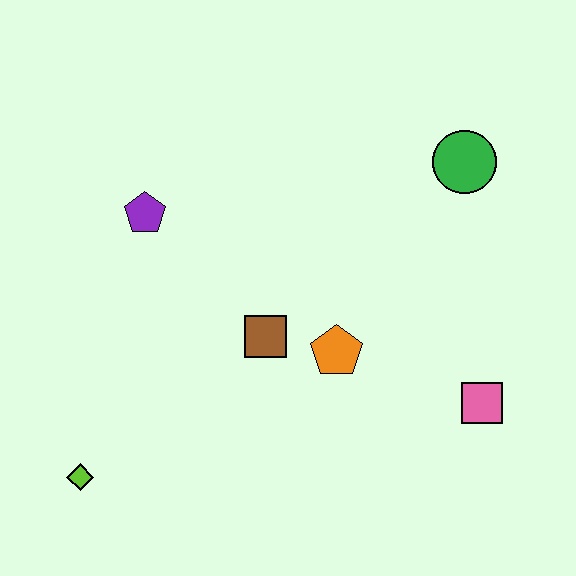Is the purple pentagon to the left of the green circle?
Yes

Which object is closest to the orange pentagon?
The brown square is closest to the orange pentagon.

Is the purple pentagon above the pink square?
Yes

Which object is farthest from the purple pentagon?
The pink square is farthest from the purple pentagon.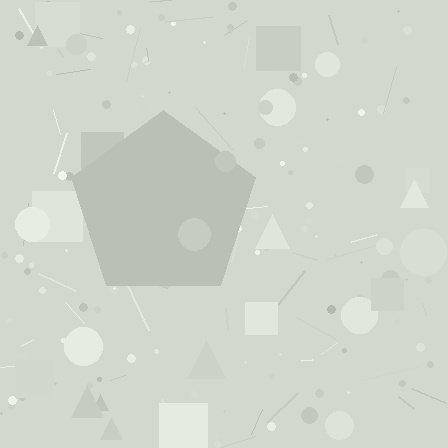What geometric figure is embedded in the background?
A pentagon is embedded in the background.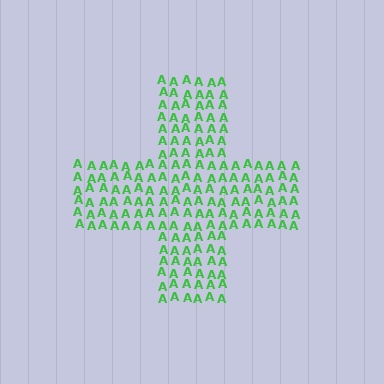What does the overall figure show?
The overall figure shows a cross.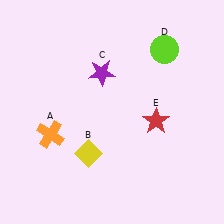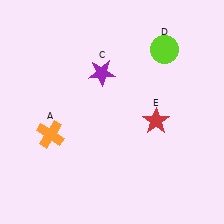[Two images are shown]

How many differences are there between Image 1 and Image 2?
There is 1 difference between the two images.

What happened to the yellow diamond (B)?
The yellow diamond (B) was removed in Image 2. It was in the bottom-left area of Image 1.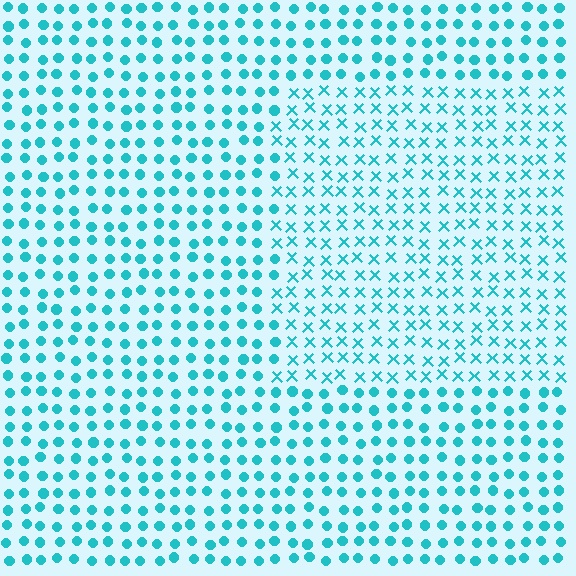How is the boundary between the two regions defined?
The boundary is defined by a change in element shape: X marks inside vs. circles outside. All elements share the same color and spacing.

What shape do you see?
I see a rectangle.